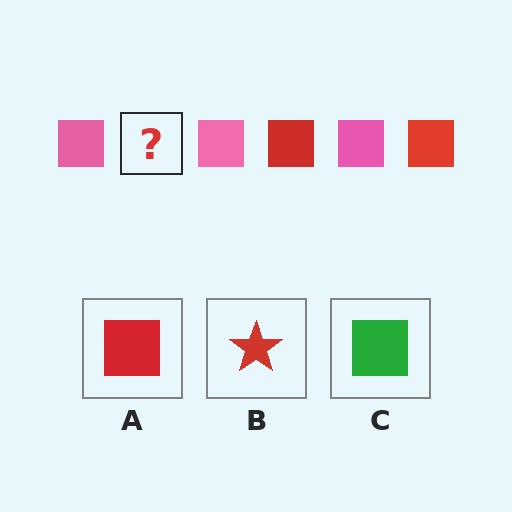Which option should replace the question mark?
Option A.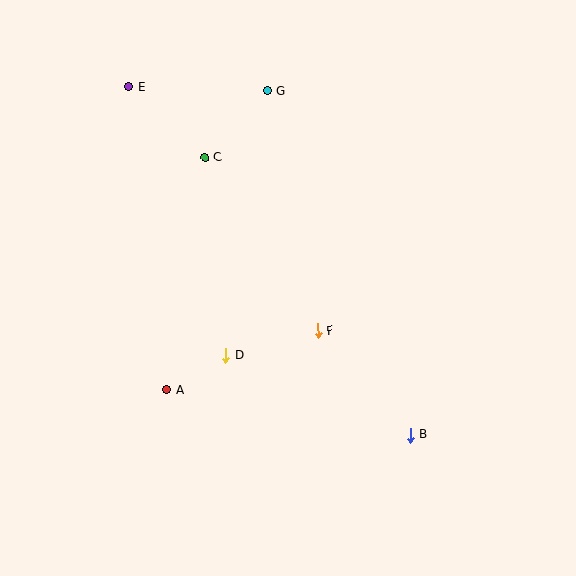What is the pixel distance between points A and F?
The distance between A and F is 162 pixels.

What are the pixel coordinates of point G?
Point G is at (267, 91).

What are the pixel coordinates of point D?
Point D is at (225, 355).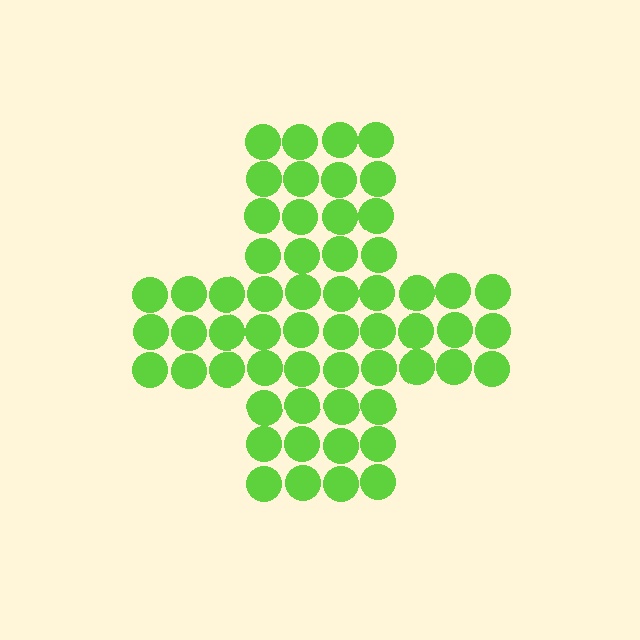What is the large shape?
The large shape is a cross.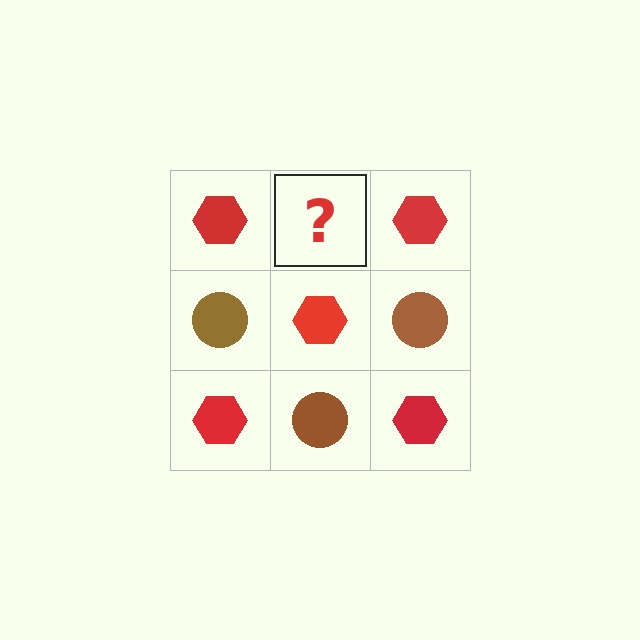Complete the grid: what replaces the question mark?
The question mark should be replaced with a brown circle.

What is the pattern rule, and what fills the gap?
The rule is that it alternates red hexagon and brown circle in a checkerboard pattern. The gap should be filled with a brown circle.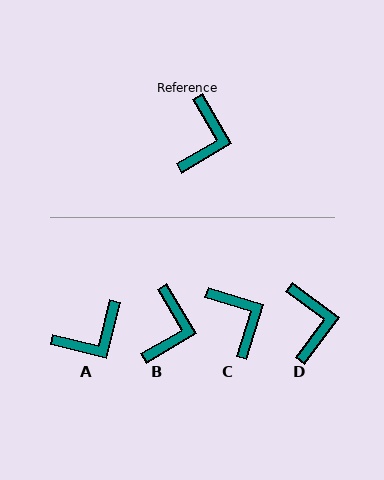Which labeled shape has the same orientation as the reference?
B.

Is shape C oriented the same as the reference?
No, it is off by about 43 degrees.